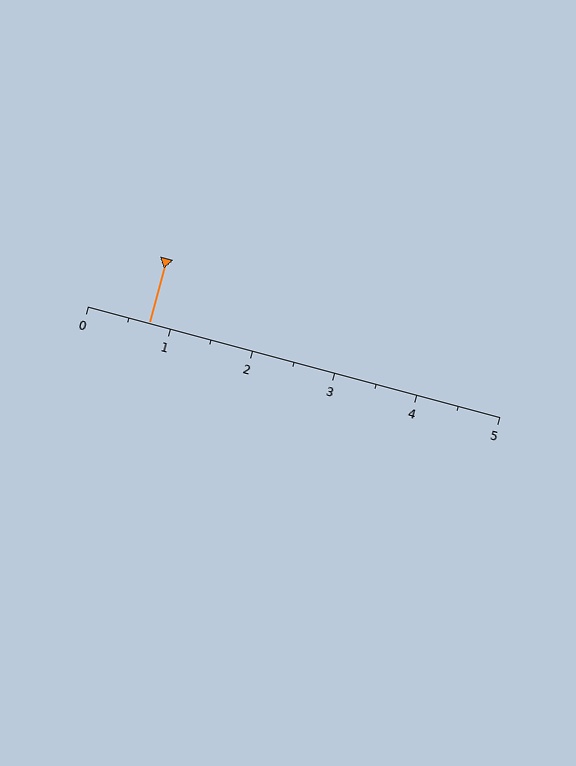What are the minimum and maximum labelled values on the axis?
The axis runs from 0 to 5.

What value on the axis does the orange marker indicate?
The marker indicates approximately 0.8.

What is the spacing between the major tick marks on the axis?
The major ticks are spaced 1 apart.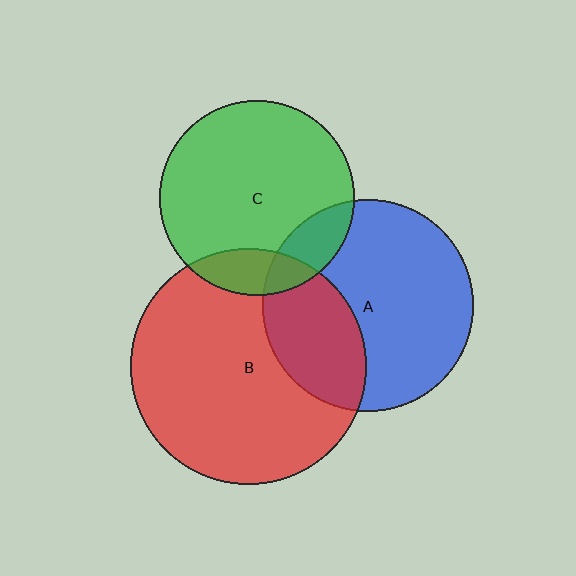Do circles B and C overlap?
Yes.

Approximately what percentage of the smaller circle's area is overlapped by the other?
Approximately 15%.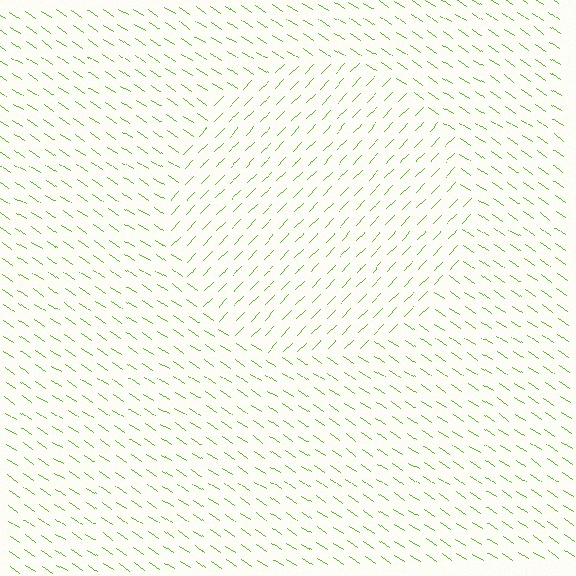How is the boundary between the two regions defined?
The boundary is defined purely by a change in line orientation (approximately 79 degrees difference). All lines are the same color and thickness.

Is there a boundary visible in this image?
Yes, there is a texture boundary formed by a change in line orientation.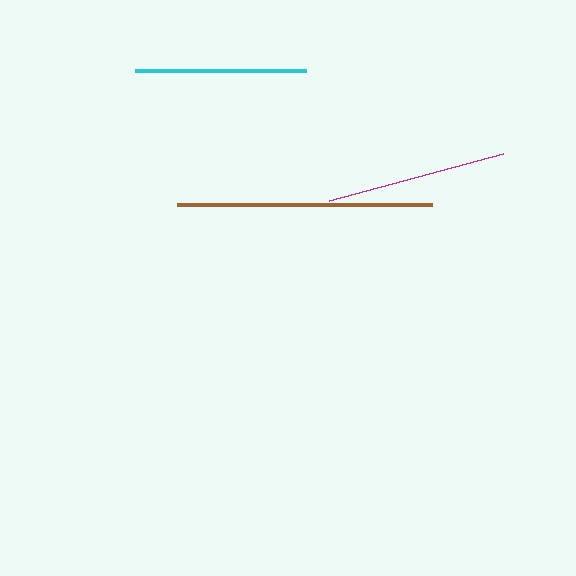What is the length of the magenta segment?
The magenta segment is approximately 180 pixels long.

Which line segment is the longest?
The brown line is the longest at approximately 255 pixels.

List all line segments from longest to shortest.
From longest to shortest: brown, magenta, cyan.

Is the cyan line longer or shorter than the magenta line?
The magenta line is longer than the cyan line.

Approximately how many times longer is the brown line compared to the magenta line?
The brown line is approximately 1.4 times the length of the magenta line.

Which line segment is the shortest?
The cyan line is the shortest at approximately 171 pixels.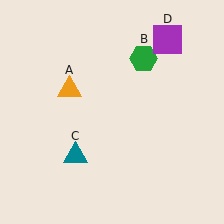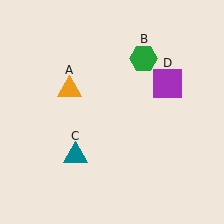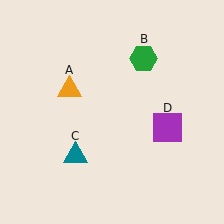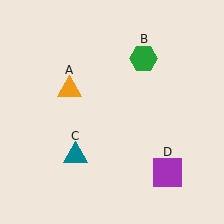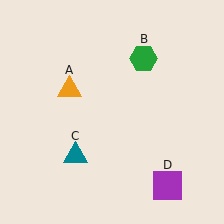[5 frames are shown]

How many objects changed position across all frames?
1 object changed position: purple square (object D).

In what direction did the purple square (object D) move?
The purple square (object D) moved down.